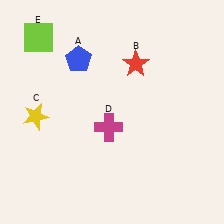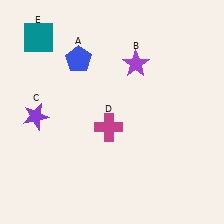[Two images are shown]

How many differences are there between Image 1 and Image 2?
There are 3 differences between the two images.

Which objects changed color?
B changed from red to purple. C changed from yellow to purple. E changed from lime to teal.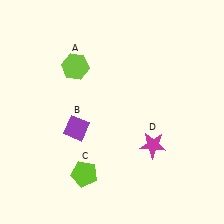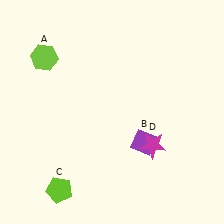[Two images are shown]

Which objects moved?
The objects that moved are: the lime hexagon (A), the purple diamond (B), the lime pentagon (C).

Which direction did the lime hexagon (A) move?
The lime hexagon (A) moved left.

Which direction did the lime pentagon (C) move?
The lime pentagon (C) moved left.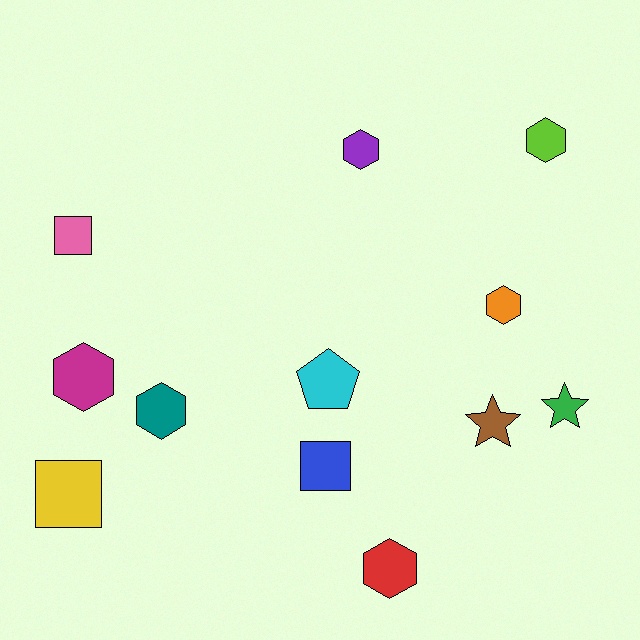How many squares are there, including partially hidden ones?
There are 3 squares.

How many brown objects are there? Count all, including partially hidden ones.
There is 1 brown object.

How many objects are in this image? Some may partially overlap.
There are 12 objects.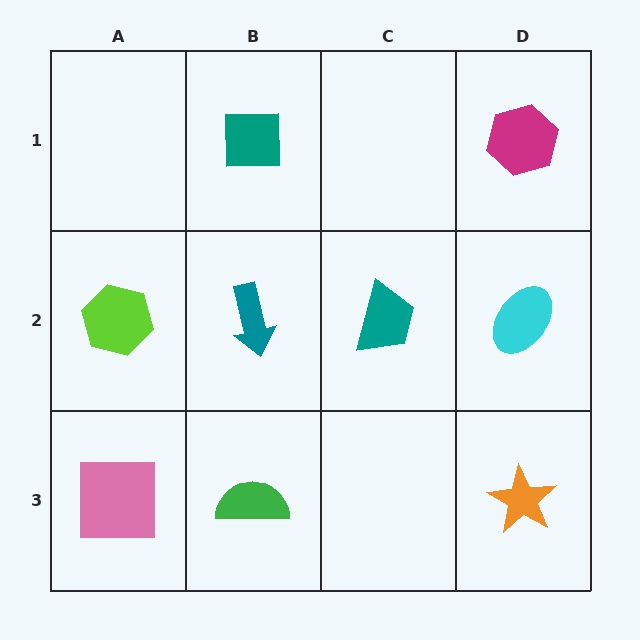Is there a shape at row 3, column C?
No, that cell is empty.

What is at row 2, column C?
A teal trapezoid.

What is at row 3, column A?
A pink square.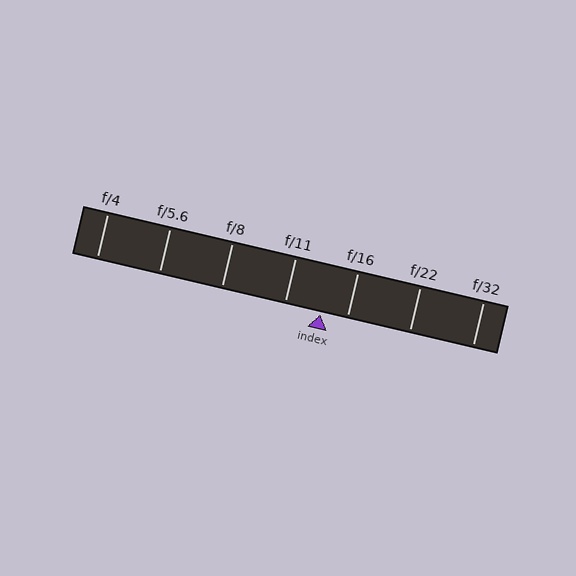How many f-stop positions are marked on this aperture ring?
There are 7 f-stop positions marked.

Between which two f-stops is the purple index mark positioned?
The index mark is between f/11 and f/16.